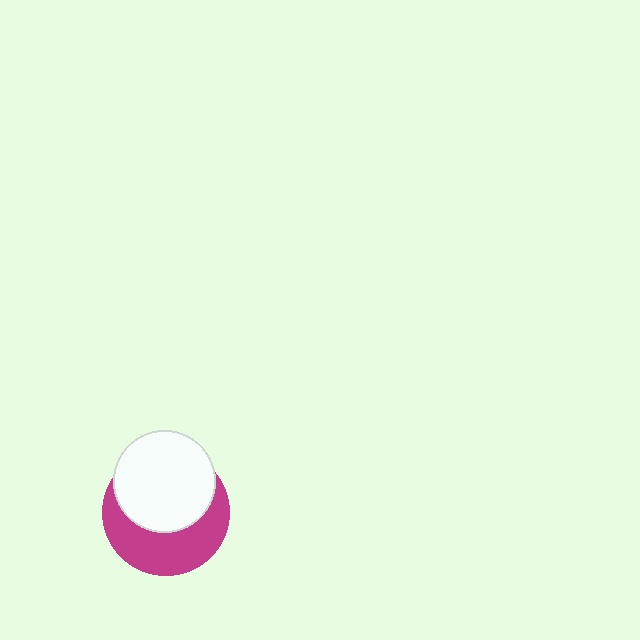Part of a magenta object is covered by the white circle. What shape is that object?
It is a circle.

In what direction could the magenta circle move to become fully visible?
The magenta circle could move down. That would shift it out from behind the white circle entirely.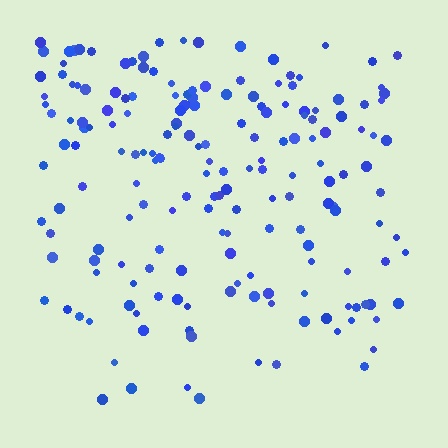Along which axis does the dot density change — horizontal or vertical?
Vertical.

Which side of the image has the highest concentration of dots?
The top.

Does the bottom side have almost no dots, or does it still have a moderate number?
Still a moderate number, just noticeably fewer than the top.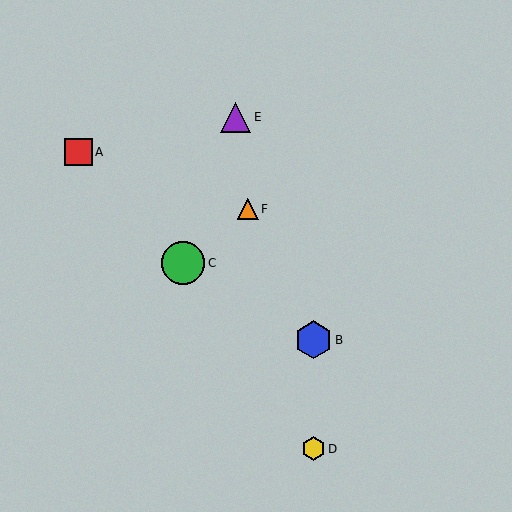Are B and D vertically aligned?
Yes, both are at x≈313.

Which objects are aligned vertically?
Objects B, D are aligned vertically.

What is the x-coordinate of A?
Object A is at x≈79.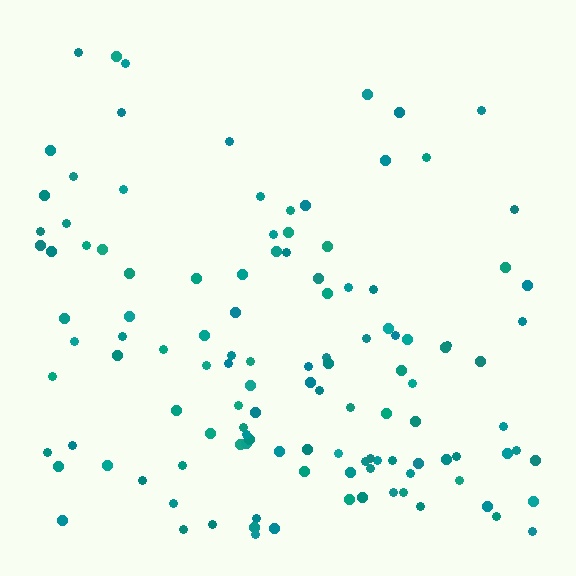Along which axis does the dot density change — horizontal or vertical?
Vertical.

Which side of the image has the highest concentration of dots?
The bottom.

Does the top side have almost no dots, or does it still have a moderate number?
Still a moderate number, just noticeably fewer than the bottom.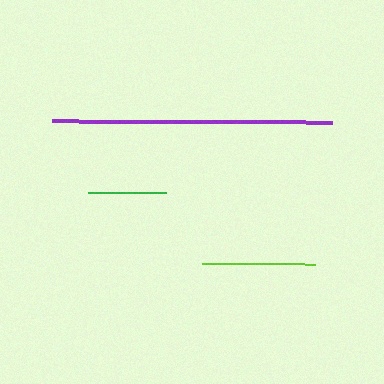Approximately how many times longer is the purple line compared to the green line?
The purple line is approximately 3.6 times the length of the green line.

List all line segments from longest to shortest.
From longest to shortest: purple, lime, green.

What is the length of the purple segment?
The purple segment is approximately 279 pixels long.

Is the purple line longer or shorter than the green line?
The purple line is longer than the green line.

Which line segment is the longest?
The purple line is the longest at approximately 279 pixels.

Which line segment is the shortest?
The green line is the shortest at approximately 78 pixels.